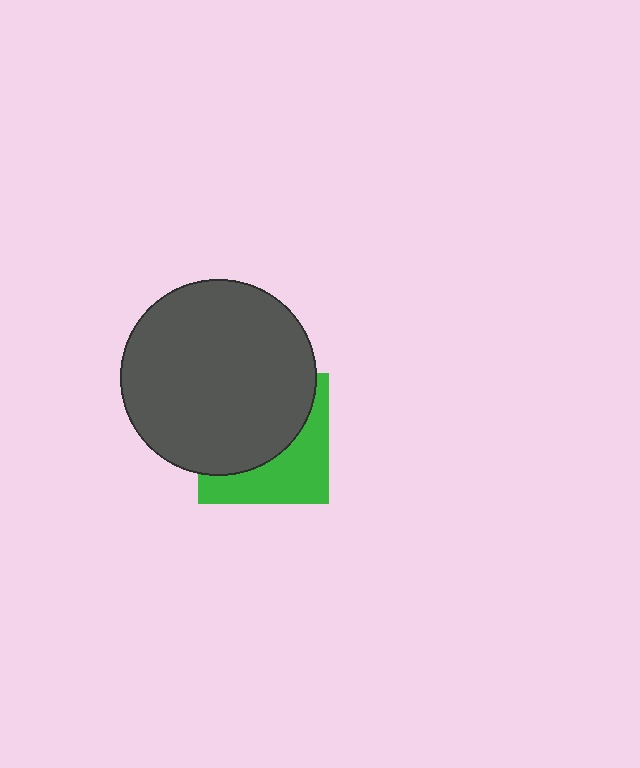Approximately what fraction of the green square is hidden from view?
Roughly 59% of the green square is hidden behind the dark gray circle.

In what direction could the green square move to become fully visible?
The green square could move down. That would shift it out from behind the dark gray circle entirely.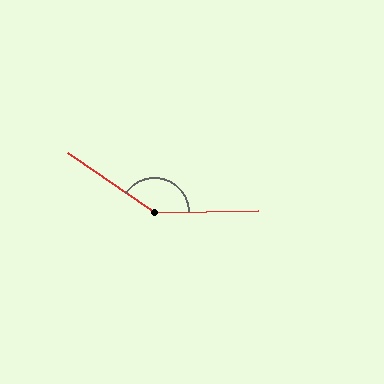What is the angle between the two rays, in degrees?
Approximately 144 degrees.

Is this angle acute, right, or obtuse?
It is obtuse.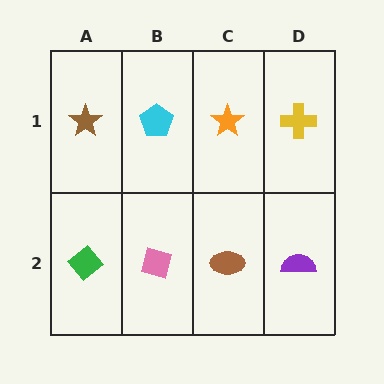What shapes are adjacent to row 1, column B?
A pink diamond (row 2, column B), a brown star (row 1, column A), an orange star (row 1, column C).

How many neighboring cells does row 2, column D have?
2.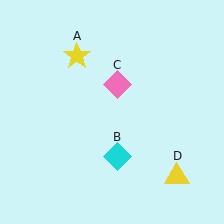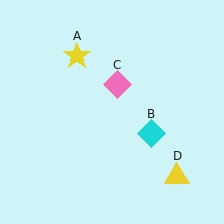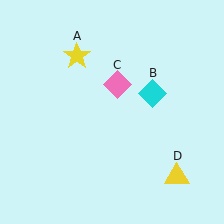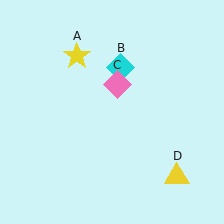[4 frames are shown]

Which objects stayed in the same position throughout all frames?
Yellow star (object A) and pink diamond (object C) and yellow triangle (object D) remained stationary.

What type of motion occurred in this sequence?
The cyan diamond (object B) rotated counterclockwise around the center of the scene.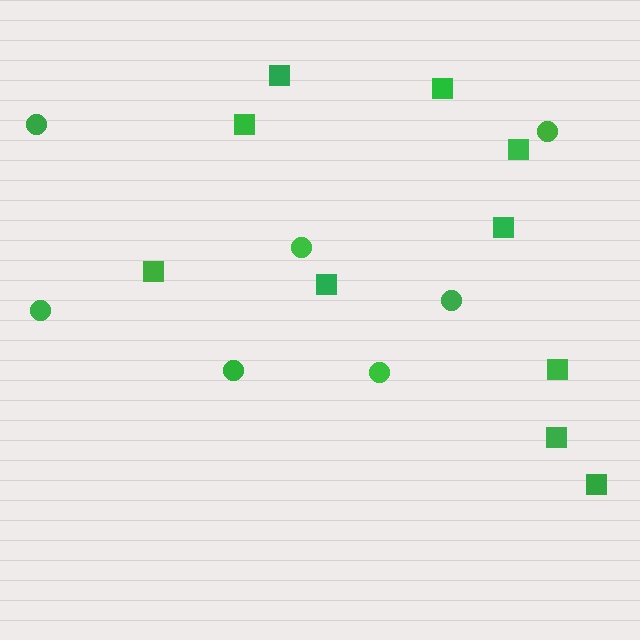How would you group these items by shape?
There are 2 groups: one group of squares (10) and one group of circles (7).